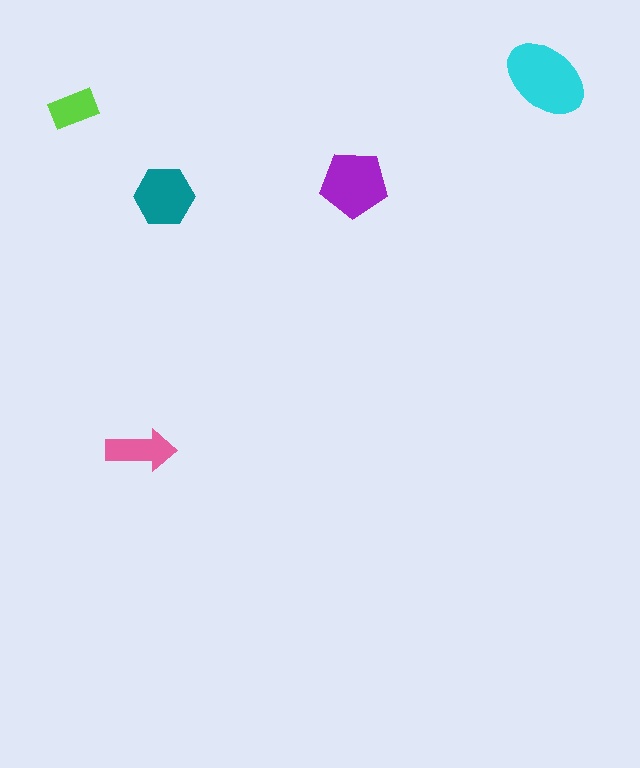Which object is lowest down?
The pink arrow is bottommost.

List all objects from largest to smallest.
The cyan ellipse, the purple pentagon, the teal hexagon, the pink arrow, the lime rectangle.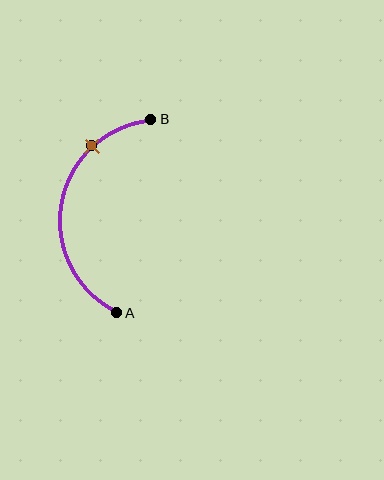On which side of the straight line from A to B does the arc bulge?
The arc bulges to the left of the straight line connecting A and B.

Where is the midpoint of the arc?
The arc midpoint is the point on the curve farthest from the straight line joining A and B. It sits to the left of that line.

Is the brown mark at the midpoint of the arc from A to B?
No. The brown mark lies on the arc but is closer to endpoint B. The arc midpoint would be at the point on the curve equidistant along the arc from both A and B.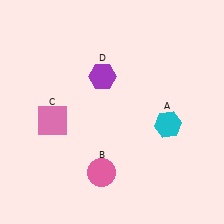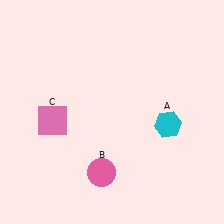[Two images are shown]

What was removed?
The purple hexagon (D) was removed in Image 2.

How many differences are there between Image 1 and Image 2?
There is 1 difference between the two images.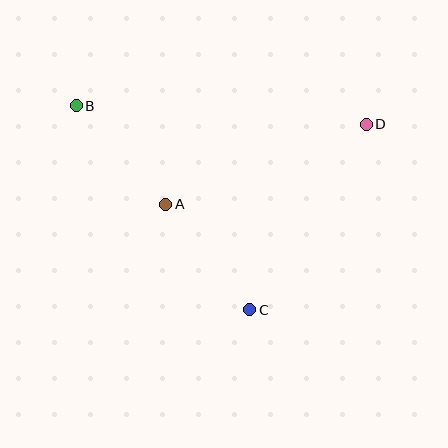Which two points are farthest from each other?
Points B and D are farthest from each other.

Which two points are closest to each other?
Points A and B are closest to each other.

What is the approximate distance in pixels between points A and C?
The distance between A and C is approximately 135 pixels.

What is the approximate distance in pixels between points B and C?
The distance between B and C is approximately 268 pixels.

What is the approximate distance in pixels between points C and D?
The distance between C and D is approximately 219 pixels.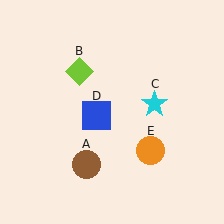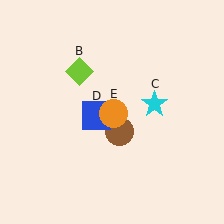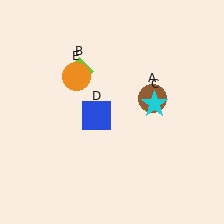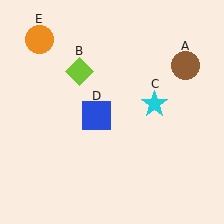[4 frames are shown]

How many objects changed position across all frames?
2 objects changed position: brown circle (object A), orange circle (object E).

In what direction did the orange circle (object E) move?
The orange circle (object E) moved up and to the left.